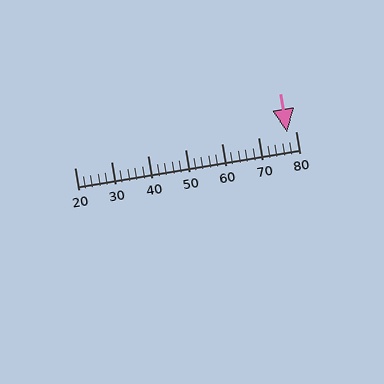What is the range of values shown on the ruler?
The ruler shows values from 20 to 80.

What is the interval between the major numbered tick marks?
The major tick marks are spaced 10 units apart.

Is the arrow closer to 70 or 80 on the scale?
The arrow is closer to 80.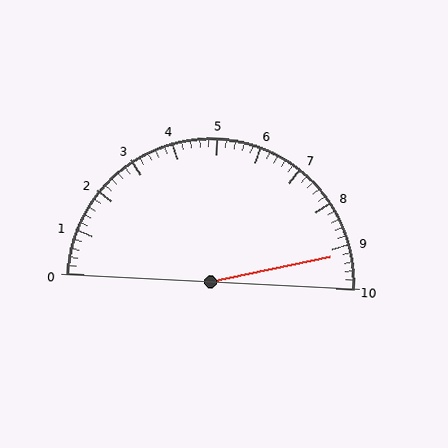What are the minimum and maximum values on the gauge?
The gauge ranges from 0 to 10.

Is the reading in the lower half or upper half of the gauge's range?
The reading is in the upper half of the range (0 to 10).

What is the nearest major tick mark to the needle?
The nearest major tick mark is 9.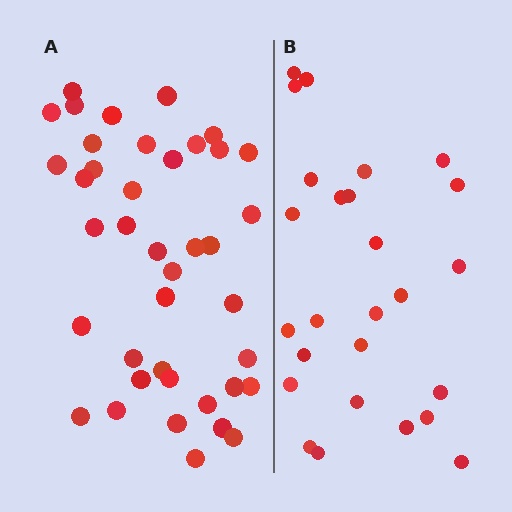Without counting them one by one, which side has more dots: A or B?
Region A (the left region) has more dots.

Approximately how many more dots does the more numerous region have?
Region A has approximately 15 more dots than region B.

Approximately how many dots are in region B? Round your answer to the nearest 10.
About 30 dots. (The exact count is 26, which rounds to 30.)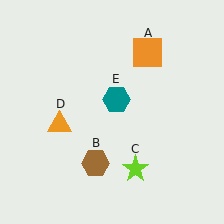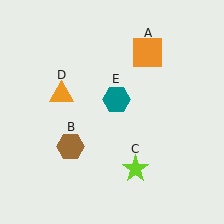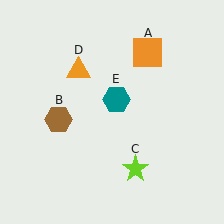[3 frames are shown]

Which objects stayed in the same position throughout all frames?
Orange square (object A) and lime star (object C) and teal hexagon (object E) remained stationary.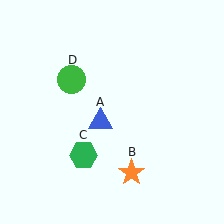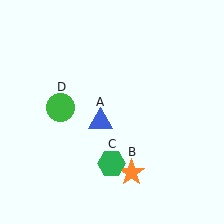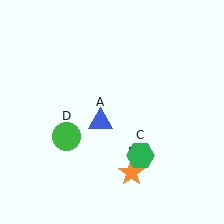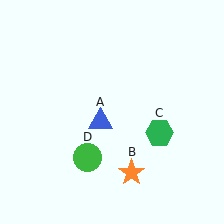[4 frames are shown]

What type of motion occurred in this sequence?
The green hexagon (object C), green circle (object D) rotated counterclockwise around the center of the scene.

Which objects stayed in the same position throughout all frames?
Blue triangle (object A) and orange star (object B) remained stationary.